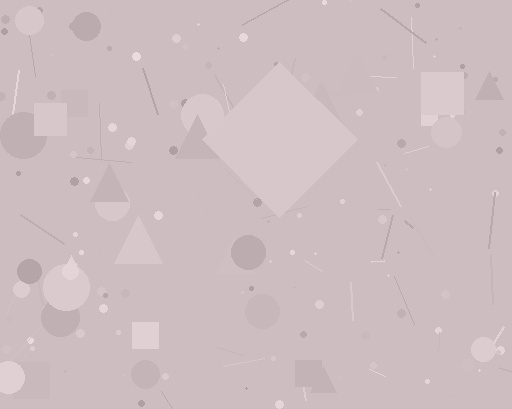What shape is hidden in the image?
A diamond is hidden in the image.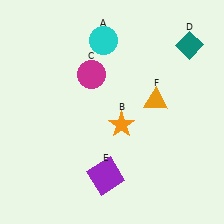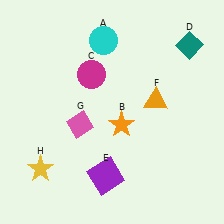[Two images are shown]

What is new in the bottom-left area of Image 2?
A yellow star (H) was added in the bottom-left area of Image 2.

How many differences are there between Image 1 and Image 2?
There are 2 differences between the two images.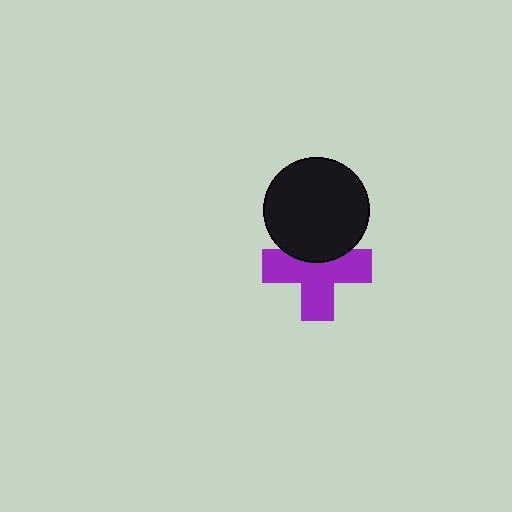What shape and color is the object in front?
The object in front is a black circle.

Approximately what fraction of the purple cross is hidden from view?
Roughly 30% of the purple cross is hidden behind the black circle.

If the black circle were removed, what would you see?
You would see the complete purple cross.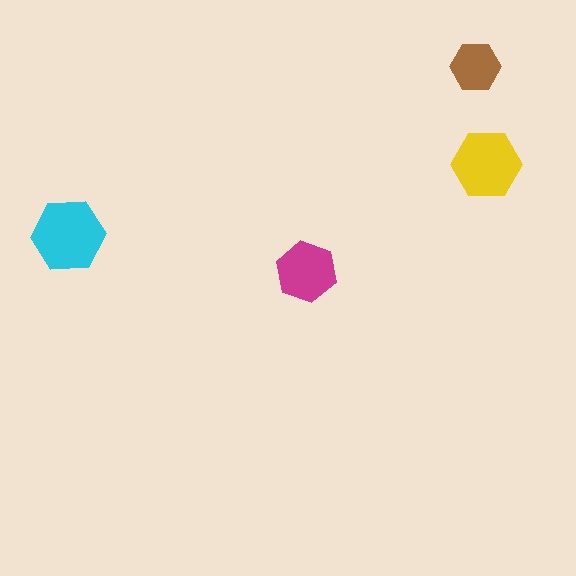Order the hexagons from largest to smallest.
the cyan one, the yellow one, the magenta one, the brown one.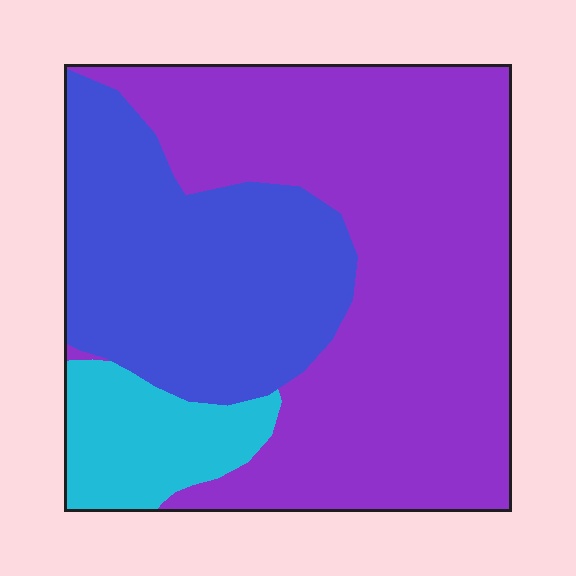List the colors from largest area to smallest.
From largest to smallest: purple, blue, cyan.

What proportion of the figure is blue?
Blue takes up between a sixth and a third of the figure.